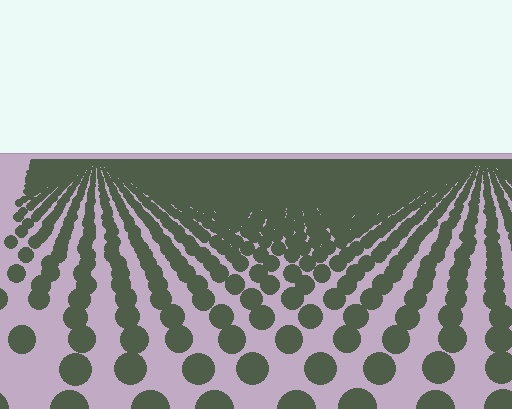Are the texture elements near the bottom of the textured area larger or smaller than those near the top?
Larger. Near the bottom, elements are closer to the viewer and appear at a bigger on-screen size.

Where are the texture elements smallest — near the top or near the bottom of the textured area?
Near the top.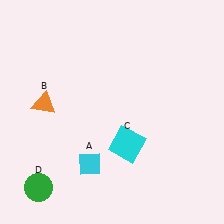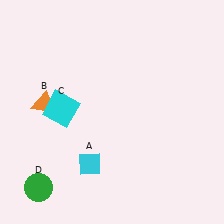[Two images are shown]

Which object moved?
The cyan square (C) moved left.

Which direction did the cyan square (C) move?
The cyan square (C) moved left.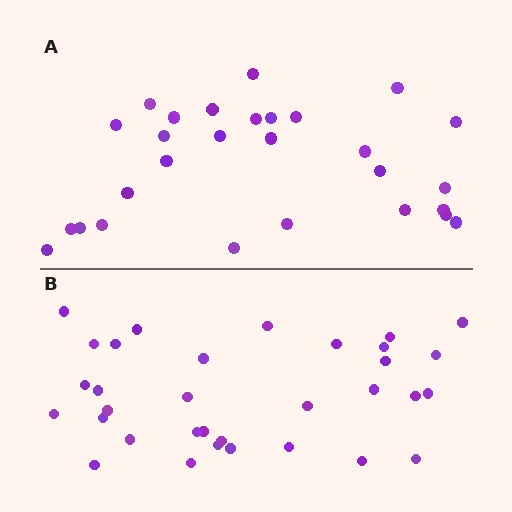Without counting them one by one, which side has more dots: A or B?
Region B (the bottom region) has more dots.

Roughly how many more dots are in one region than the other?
Region B has about 5 more dots than region A.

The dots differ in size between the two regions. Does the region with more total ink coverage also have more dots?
No. Region A has more total ink coverage because its dots are larger, but region B actually contains more individual dots. Total area can be misleading — the number of items is what matters here.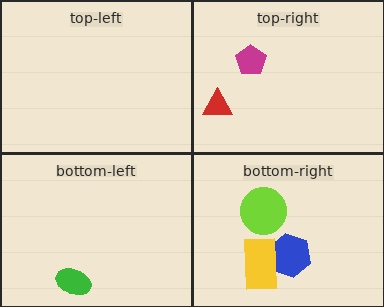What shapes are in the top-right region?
The red triangle, the magenta pentagon.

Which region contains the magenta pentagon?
The top-right region.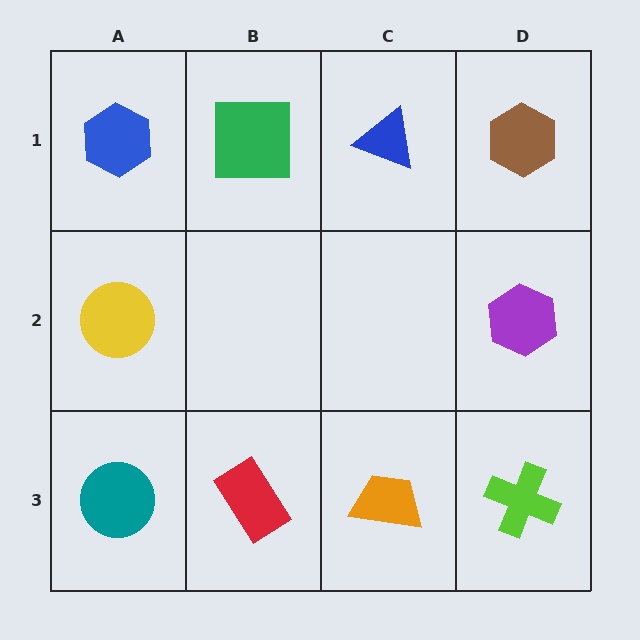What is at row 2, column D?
A purple hexagon.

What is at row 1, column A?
A blue hexagon.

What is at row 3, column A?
A teal circle.